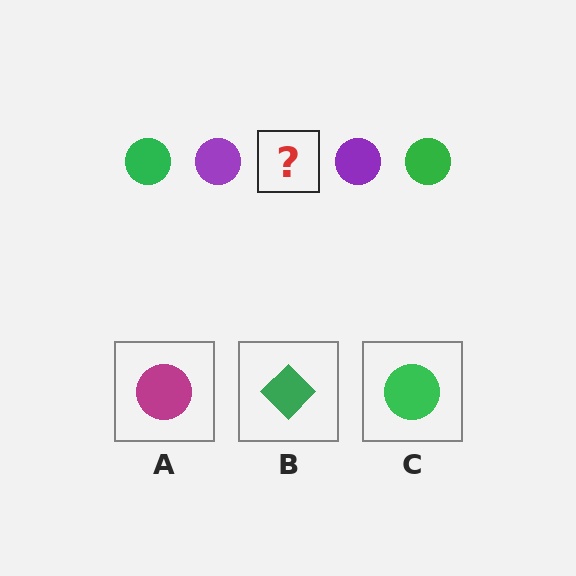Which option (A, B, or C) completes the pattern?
C.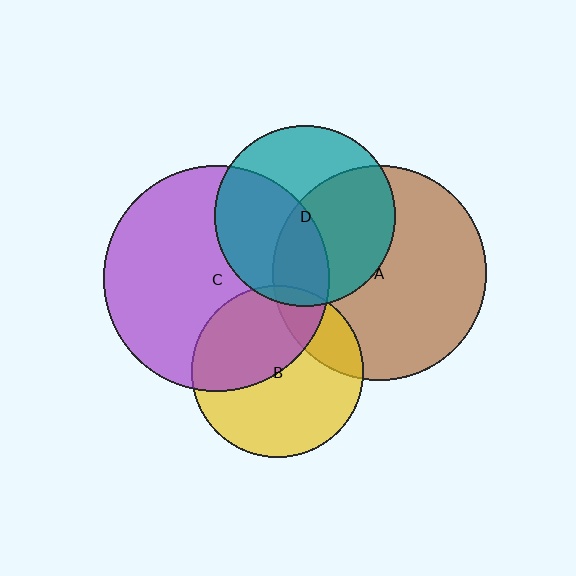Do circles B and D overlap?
Yes.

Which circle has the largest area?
Circle C (purple).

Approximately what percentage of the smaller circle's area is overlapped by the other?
Approximately 5%.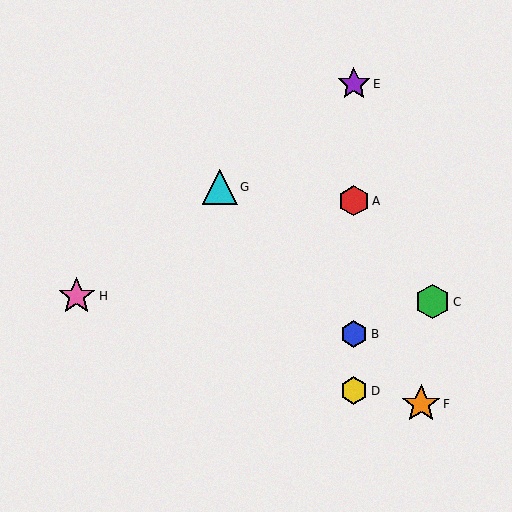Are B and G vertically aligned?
No, B is at x≈354 and G is at x≈220.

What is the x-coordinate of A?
Object A is at x≈354.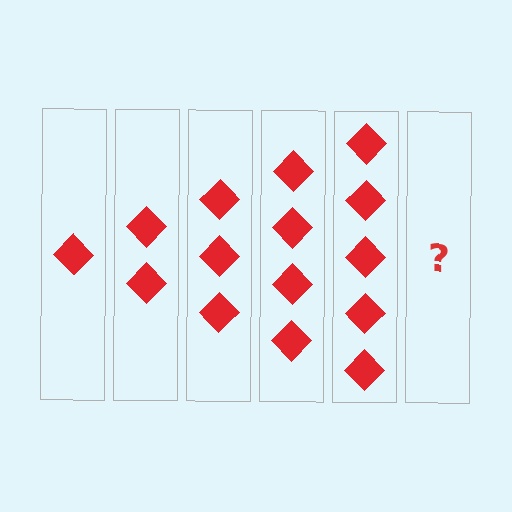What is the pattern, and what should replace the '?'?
The pattern is that each step adds one more diamond. The '?' should be 6 diamonds.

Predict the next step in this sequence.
The next step is 6 diamonds.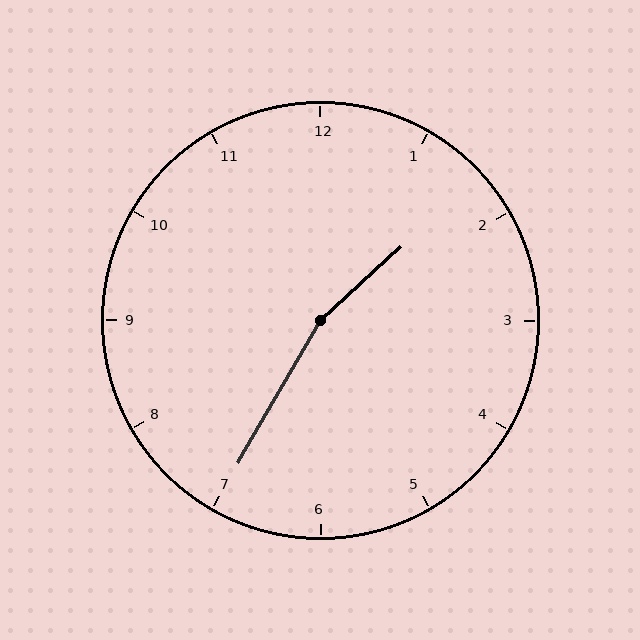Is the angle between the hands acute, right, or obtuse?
It is obtuse.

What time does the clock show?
1:35.